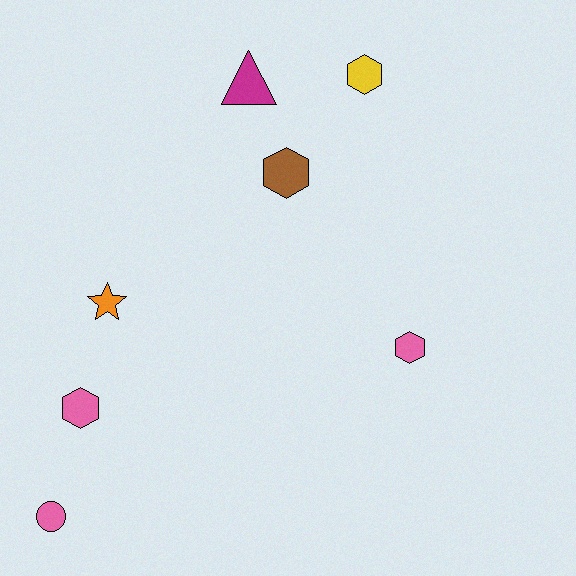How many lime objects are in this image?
There are no lime objects.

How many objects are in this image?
There are 7 objects.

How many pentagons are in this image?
There are no pentagons.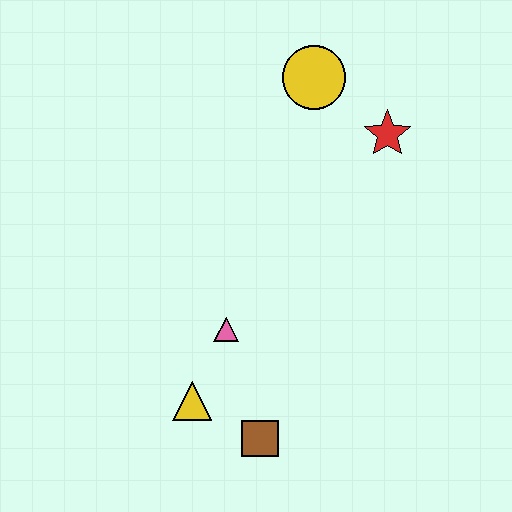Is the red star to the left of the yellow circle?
No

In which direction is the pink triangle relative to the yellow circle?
The pink triangle is below the yellow circle.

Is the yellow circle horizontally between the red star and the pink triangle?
Yes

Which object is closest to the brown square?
The yellow triangle is closest to the brown square.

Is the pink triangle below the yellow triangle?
No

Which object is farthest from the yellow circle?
The brown square is farthest from the yellow circle.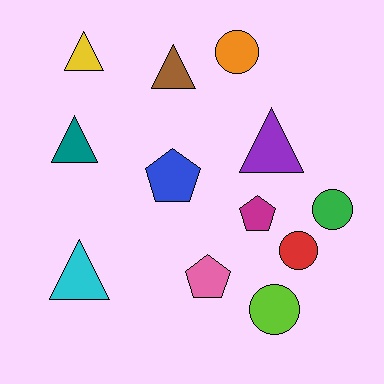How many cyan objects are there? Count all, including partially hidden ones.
There is 1 cyan object.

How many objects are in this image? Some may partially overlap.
There are 12 objects.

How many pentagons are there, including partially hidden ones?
There are 3 pentagons.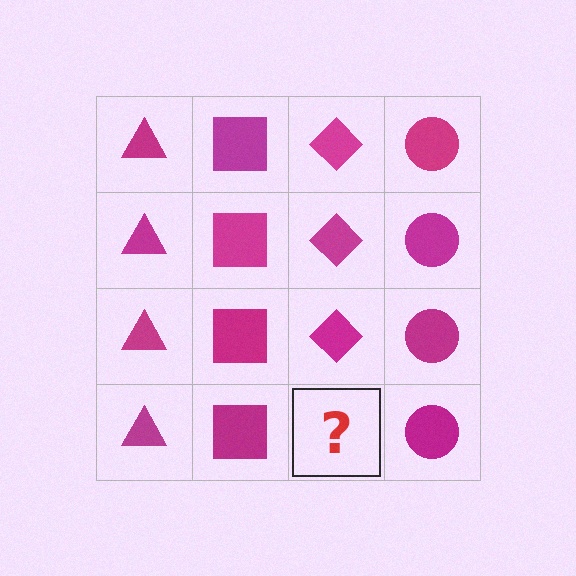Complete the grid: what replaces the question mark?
The question mark should be replaced with a magenta diamond.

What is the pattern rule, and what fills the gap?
The rule is that each column has a consistent shape. The gap should be filled with a magenta diamond.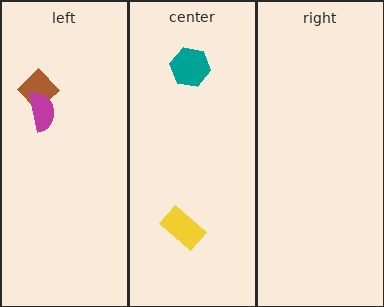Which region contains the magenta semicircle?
The left region.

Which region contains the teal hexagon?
The center region.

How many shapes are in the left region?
2.